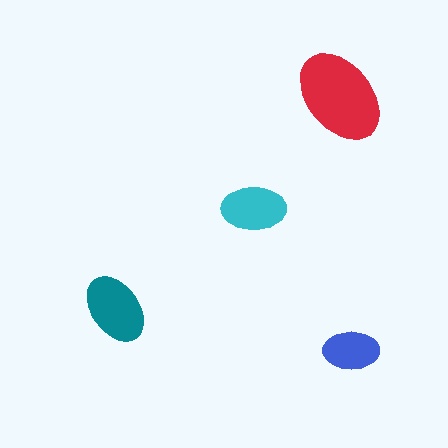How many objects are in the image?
There are 4 objects in the image.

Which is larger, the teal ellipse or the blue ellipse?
The teal one.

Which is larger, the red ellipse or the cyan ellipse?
The red one.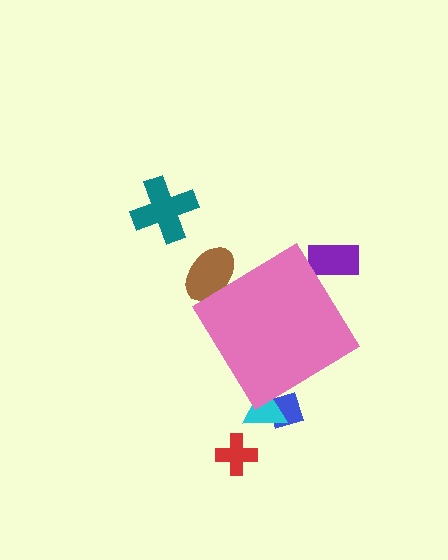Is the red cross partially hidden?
No, the red cross is fully visible.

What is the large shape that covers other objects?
A pink diamond.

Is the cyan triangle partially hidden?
Yes, the cyan triangle is partially hidden behind the pink diamond.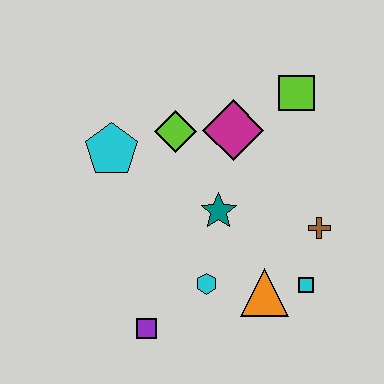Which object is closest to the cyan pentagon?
The lime diamond is closest to the cyan pentagon.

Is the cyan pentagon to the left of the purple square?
Yes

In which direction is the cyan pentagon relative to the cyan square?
The cyan pentagon is to the left of the cyan square.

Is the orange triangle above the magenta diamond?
No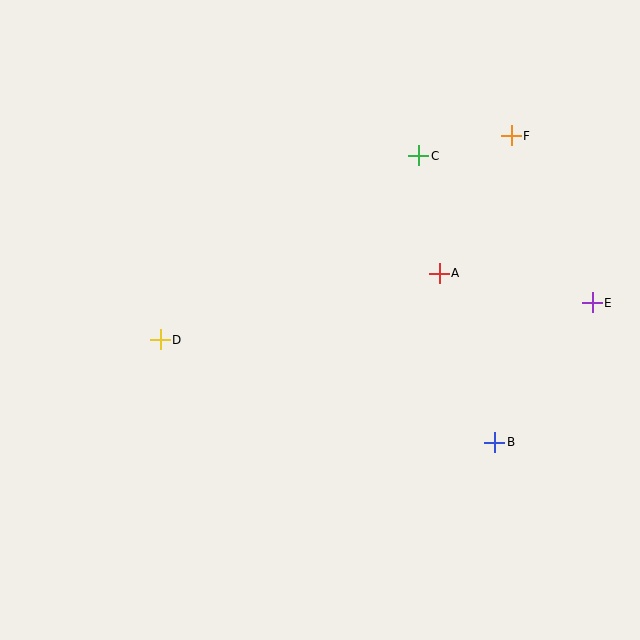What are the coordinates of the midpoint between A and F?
The midpoint between A and F is at (475, 204).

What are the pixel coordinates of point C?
Point C is at (419, 156).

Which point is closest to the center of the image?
Point A at (439, 273) is closest to the center.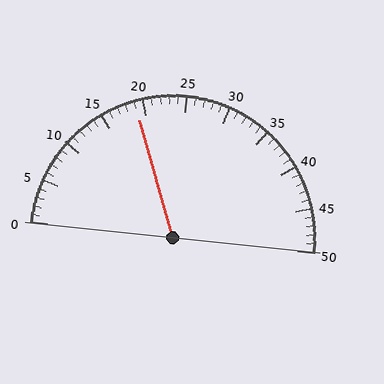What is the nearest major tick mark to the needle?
The nearest major tick mark is 20.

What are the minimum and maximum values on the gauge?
The gauge ranges from 0 to 50.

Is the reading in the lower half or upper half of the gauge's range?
The reading is in the lower half of the range (0 to 50).